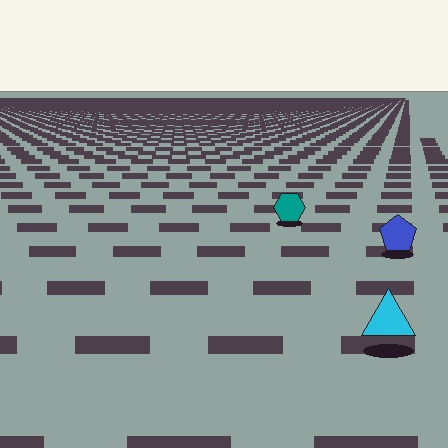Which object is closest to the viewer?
The cyan triangle is closest. The texture marks near it are larger and more spread out.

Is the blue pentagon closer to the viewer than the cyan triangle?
No. The cyan triangle is closer — you can tell from the texture gradient: the ground texture is coarser near it.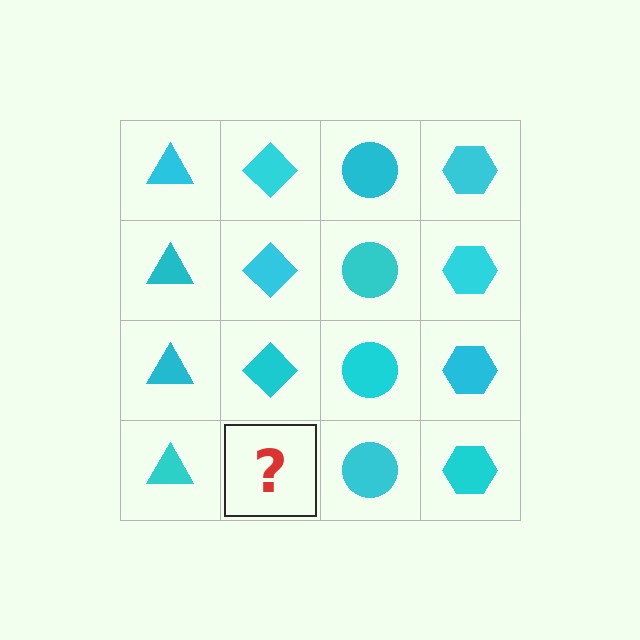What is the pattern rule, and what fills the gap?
The rule is that each column has a consistent shape. The gap should be filled with a cyan diamond.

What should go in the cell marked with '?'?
The missing cell should contain a cyan diamond.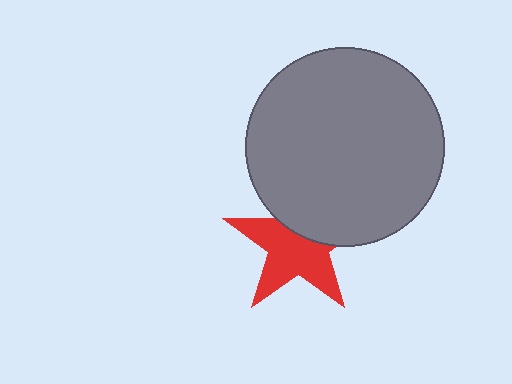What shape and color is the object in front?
The object in front is a gray circle.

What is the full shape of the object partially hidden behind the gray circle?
The partially hidden object is a red star.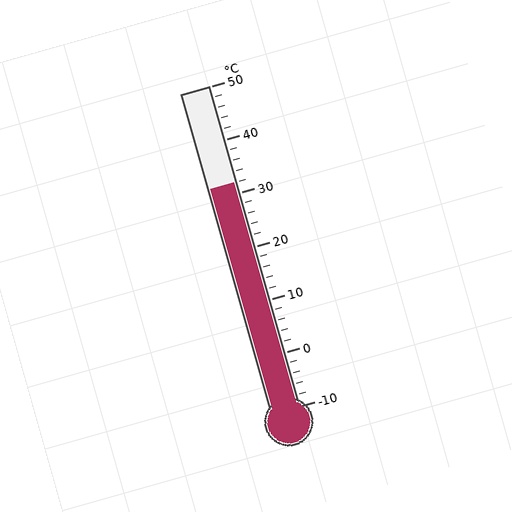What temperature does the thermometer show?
The thermometer shows approximately 32°C.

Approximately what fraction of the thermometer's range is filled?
The thermometer is filled to approximately 70% of its range.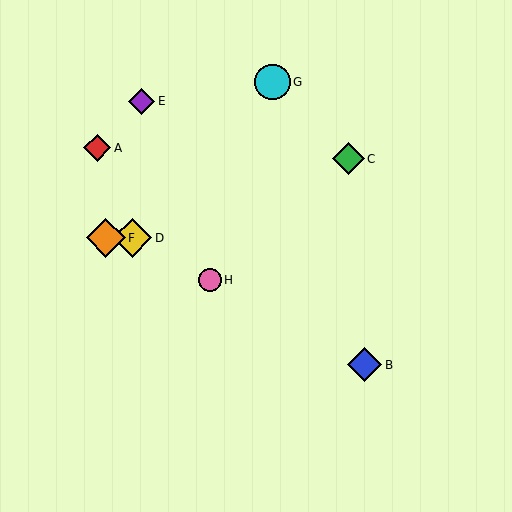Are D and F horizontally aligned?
Yes, both are at y≈238.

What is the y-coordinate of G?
Object G is at y≈82.